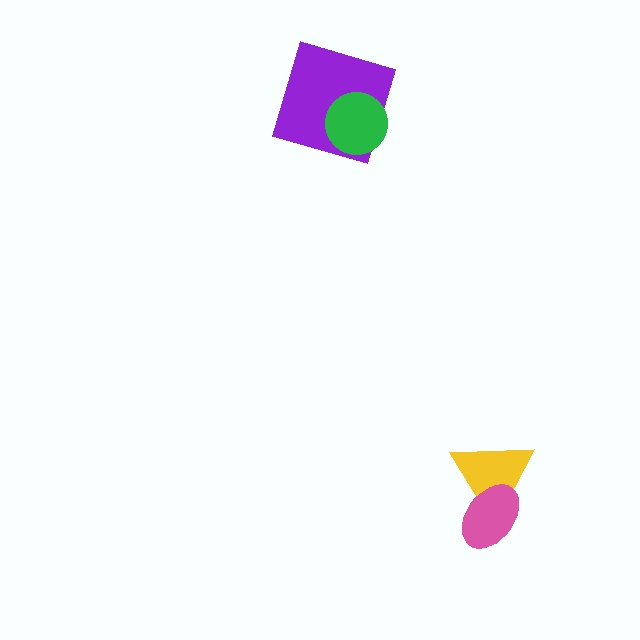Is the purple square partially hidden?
Yes, it is partially covered by another shape.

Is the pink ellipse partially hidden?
No, no other shape covers it.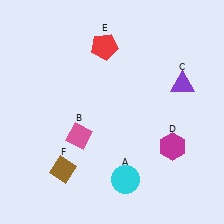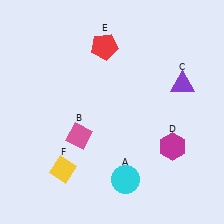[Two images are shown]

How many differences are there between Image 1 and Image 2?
There is 1 difference between the two images.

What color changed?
The diamond (F) changed from brown in Image 1 to yellow in Image 2.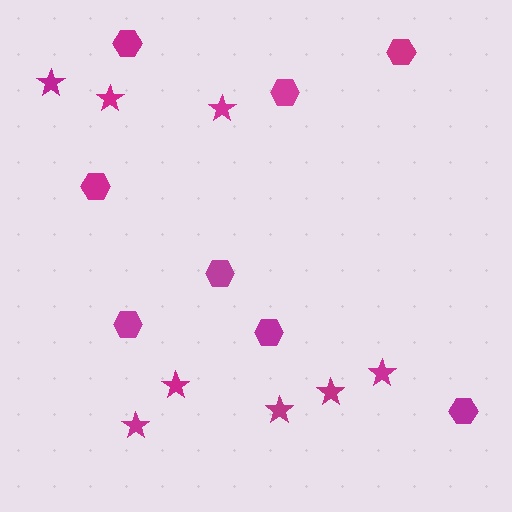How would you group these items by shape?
There are 2 groups: one group of stars (8) and one group of hexagons (8).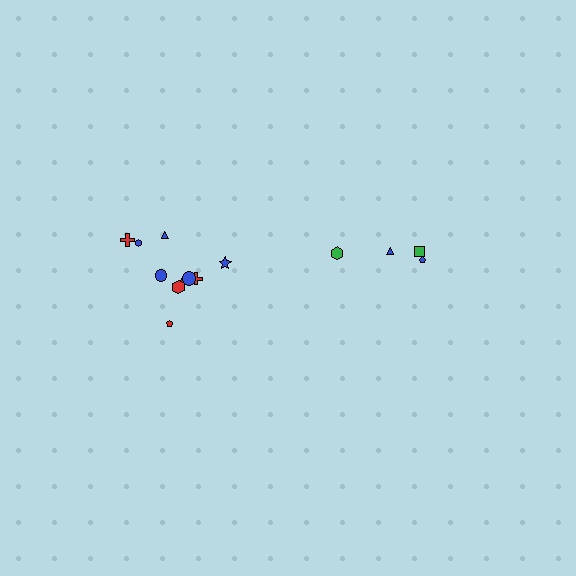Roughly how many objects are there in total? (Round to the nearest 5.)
Roughly 15 objects in total.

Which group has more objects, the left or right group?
The left group.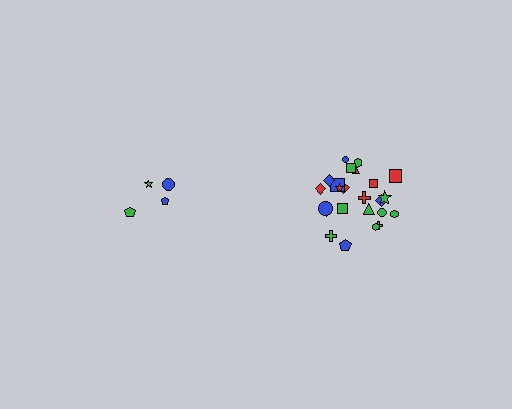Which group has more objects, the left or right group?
The right group.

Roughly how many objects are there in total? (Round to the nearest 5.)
Roughly 30 objects in total.